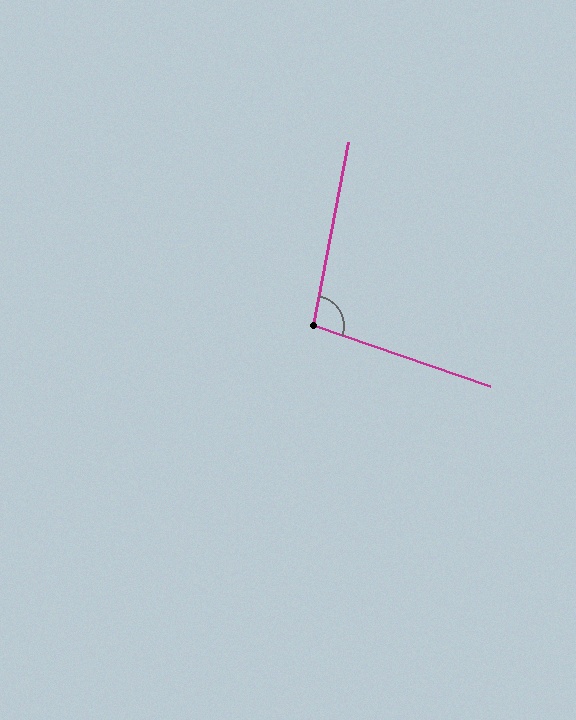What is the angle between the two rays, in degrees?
Approximately 98 degrees.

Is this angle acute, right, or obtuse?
It is obtuse.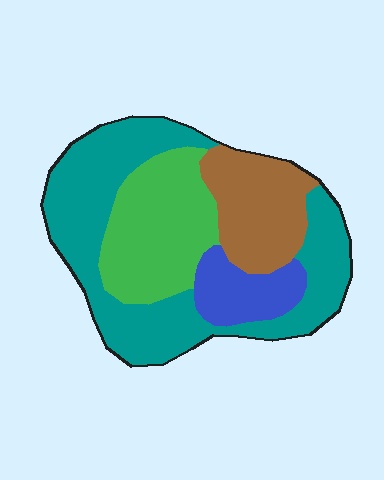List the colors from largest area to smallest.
From largest to smallest: teal, green, brown, blue.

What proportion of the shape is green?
Green takes up about one quarter (1/4) of the shape.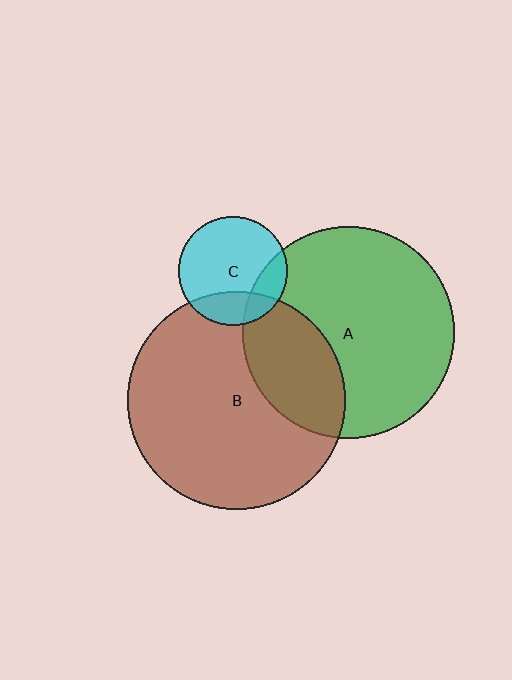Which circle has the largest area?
Circle B (brown).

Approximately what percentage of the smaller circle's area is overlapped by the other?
Approximately 25%.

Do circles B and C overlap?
Yes.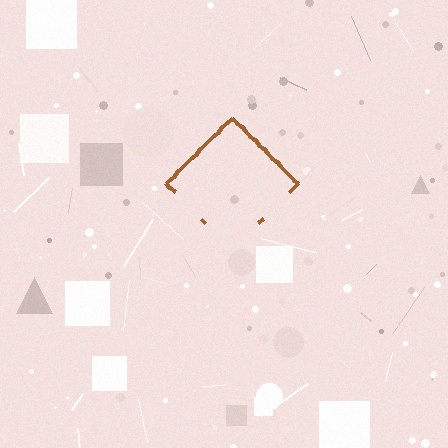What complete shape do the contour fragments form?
The contour fragments form a diamond.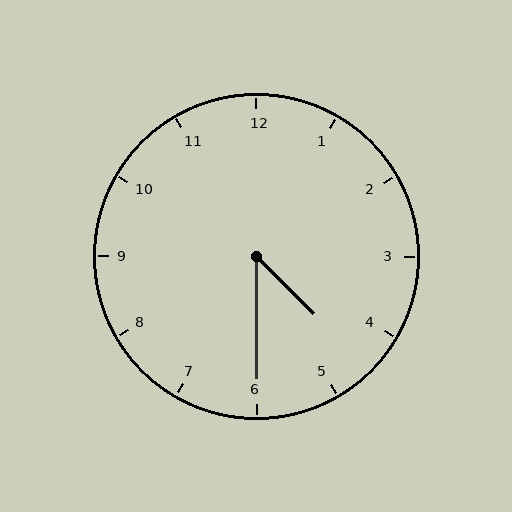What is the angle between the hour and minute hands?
Approximately 45 degrees.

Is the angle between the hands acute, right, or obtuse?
It is acute.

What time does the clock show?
4:30.